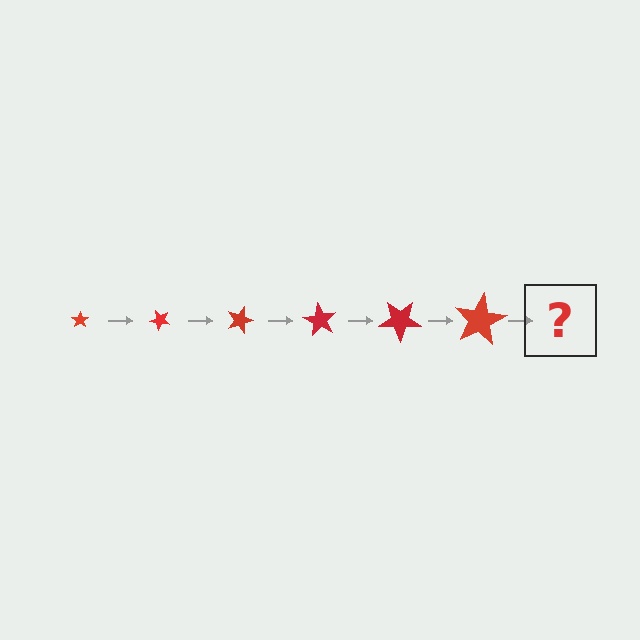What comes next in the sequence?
The next element should be a star, larger than the previous one and rotated 270 degrees from the start.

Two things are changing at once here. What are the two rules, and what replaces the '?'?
The two rules are that the star grows larger each step and it rotates 45 degrees each step. The '?' should be a star, larger than the previous one and rotated 270 degrees from the start.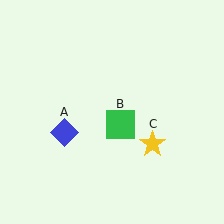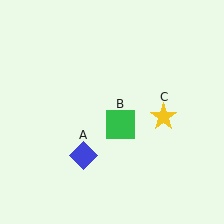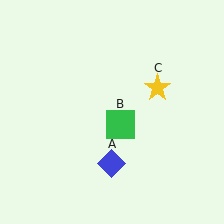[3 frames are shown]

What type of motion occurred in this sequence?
The blue diamond (object A), yellow star (object C) rotated counterclockwise around the center of the scene.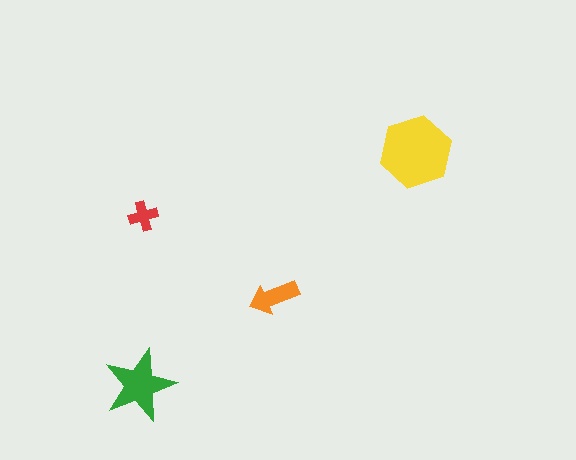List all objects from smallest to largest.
The red cross, the orange arrow, the green star, the yellow hexagon.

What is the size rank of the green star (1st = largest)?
2nd.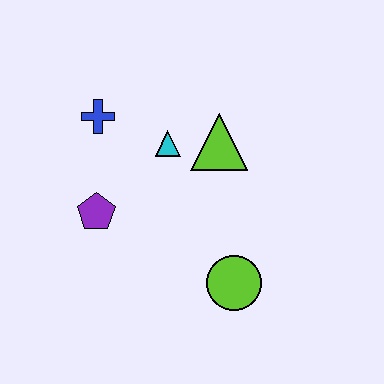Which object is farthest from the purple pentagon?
The lime circle is farthest from the purple pentagon.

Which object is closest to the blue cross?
The cyan triangle is closest to the blue cross.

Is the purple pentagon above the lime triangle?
No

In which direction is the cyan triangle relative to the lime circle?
The cyan triangle is above the lime circle.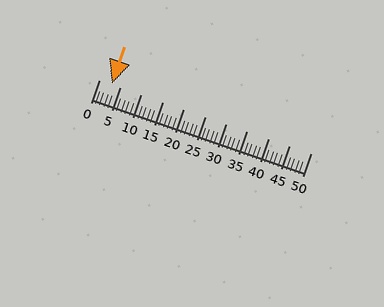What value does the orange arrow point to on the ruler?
The orange arrow points to approximately 3.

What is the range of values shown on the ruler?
The ruler shows values from 0 to 50.